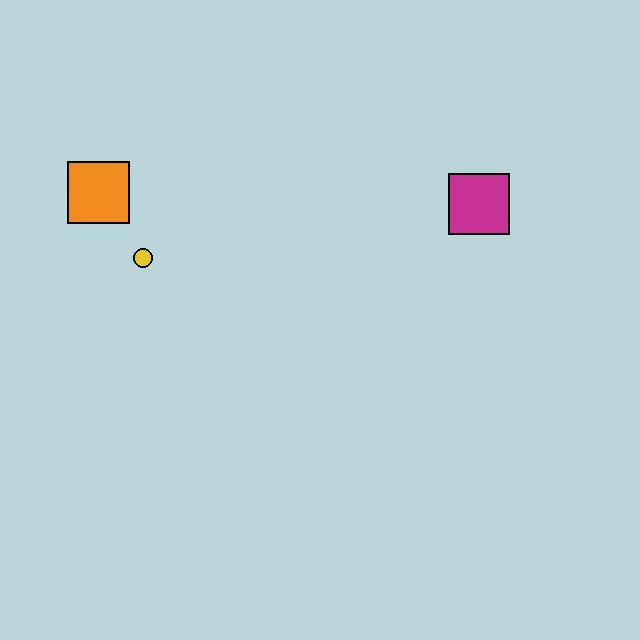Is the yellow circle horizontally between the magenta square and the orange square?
Yes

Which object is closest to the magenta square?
The yellow circle is closest to the magenta square.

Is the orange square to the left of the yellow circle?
Yes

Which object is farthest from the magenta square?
The orange square is farthest from the magenta square.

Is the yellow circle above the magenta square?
No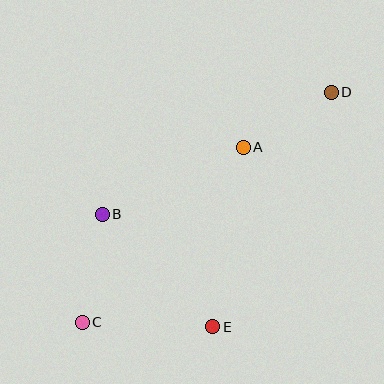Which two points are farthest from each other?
Points C and D are farthest from each other.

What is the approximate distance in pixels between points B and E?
The distance between B and E is approximately 158 pixels.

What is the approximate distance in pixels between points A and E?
The distance between A and E is approximately 182 pixels.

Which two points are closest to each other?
Points A and D are closest to each other.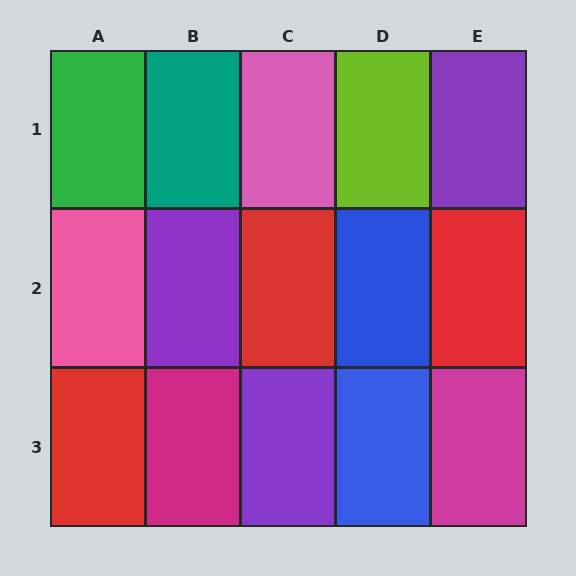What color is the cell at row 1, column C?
Pink.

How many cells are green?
1 cell is green.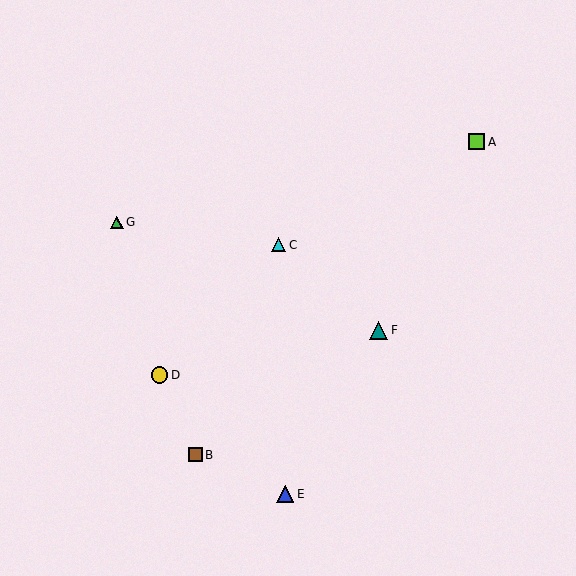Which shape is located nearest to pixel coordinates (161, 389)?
The yellow circle (labeled D) at (159, 375) is nearest to that location.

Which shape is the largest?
The teal triangle (labeled F) is the largest.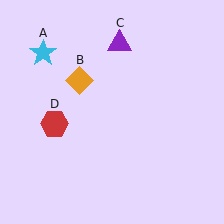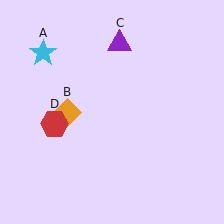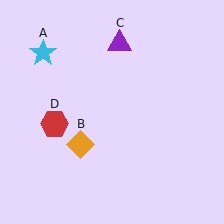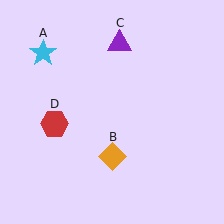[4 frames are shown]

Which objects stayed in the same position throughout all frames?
Cyan star (object A) and purple triangle (object C) and red hexagon (object D) remained stationary.